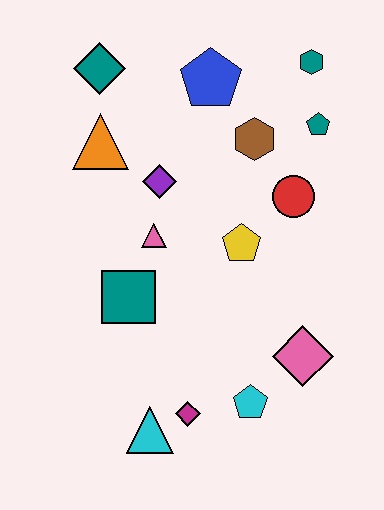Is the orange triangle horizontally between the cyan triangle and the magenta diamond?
No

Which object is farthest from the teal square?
The teal hexagon is farthest from the teal square.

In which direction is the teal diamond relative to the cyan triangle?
The teal diamond is above the cyan triangle.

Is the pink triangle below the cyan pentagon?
No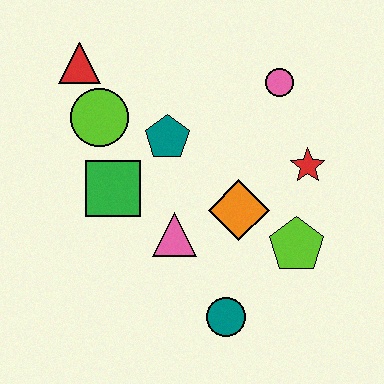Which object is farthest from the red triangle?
The teal circle is farthest from the red triangle.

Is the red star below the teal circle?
No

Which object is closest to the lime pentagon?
The orange diamond is closest to the lime pentagon.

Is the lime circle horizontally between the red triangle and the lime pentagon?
Yes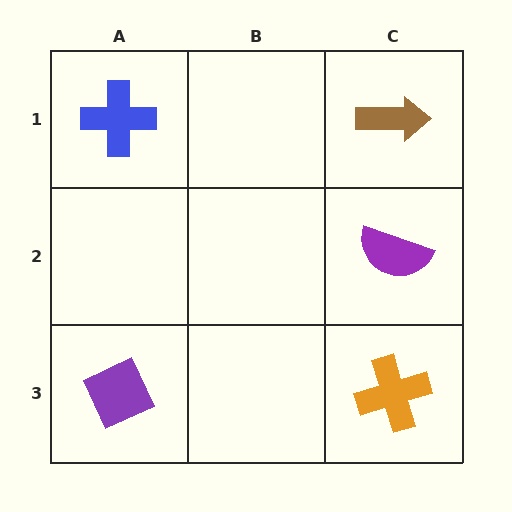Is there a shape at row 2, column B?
No, that cell is empty.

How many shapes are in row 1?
2 shapes.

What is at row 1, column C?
A brown arrow.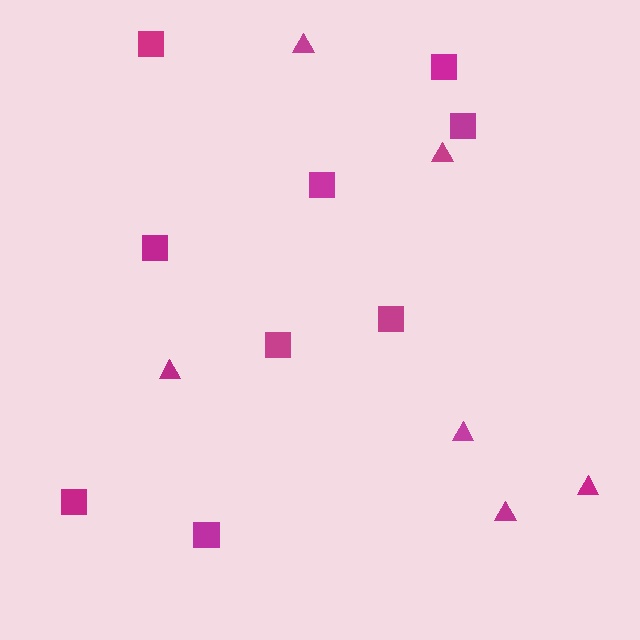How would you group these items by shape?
There are 2 groups: one group of squares (9) and one group of triangles (6).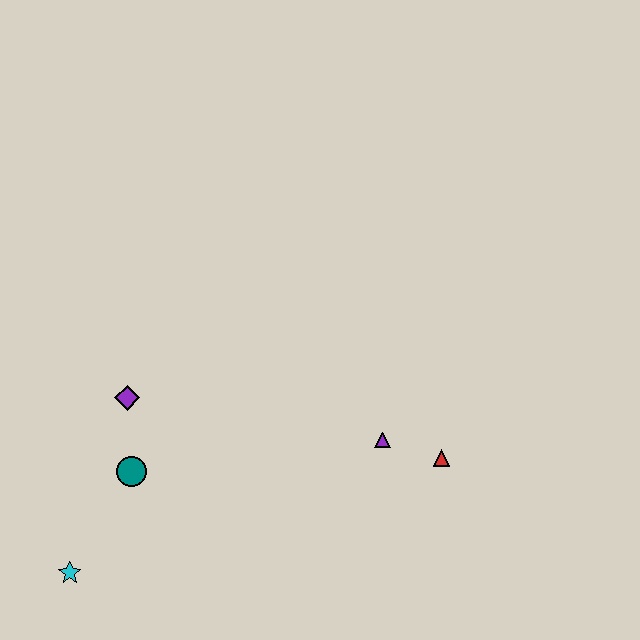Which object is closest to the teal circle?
The purple diamond is closest to the teal circle.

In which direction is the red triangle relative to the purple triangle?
The red triangle is to the right of the purple triangle.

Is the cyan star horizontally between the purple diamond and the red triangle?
No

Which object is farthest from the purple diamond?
The red triangle is farthest from the purple diamond.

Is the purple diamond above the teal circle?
Yes